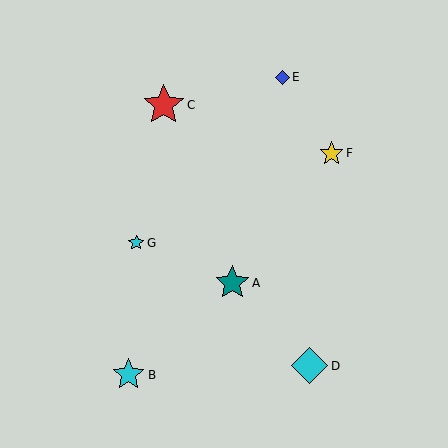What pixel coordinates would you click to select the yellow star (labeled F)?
Click at (332, 153) to select the yellow star F.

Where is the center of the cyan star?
The center of the cyan star is at (129, 375).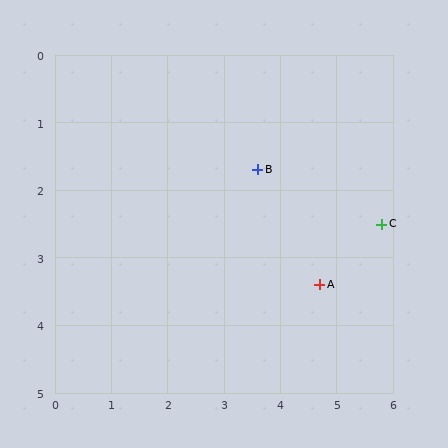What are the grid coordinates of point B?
Point B is at approximately (3.6, 1.7).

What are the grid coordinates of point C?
Point C is at approximately (5.8, 2.5).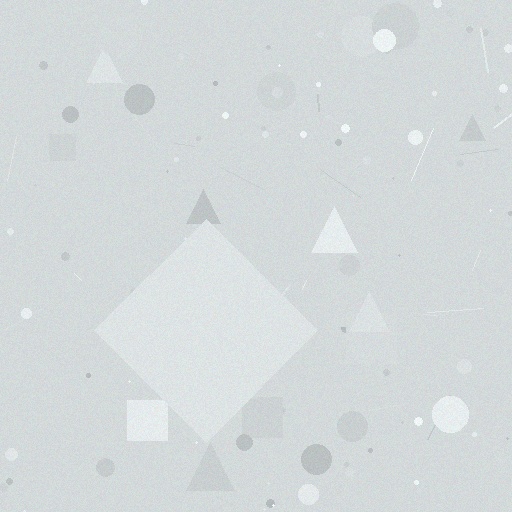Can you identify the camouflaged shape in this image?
The camouflaged shape is a diamond.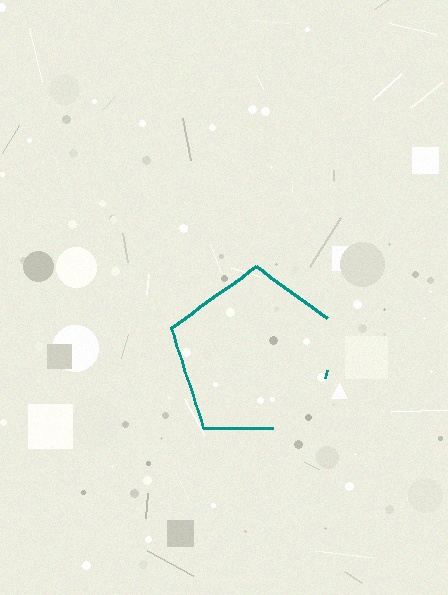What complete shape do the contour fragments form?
The contour fragments form a pentagon.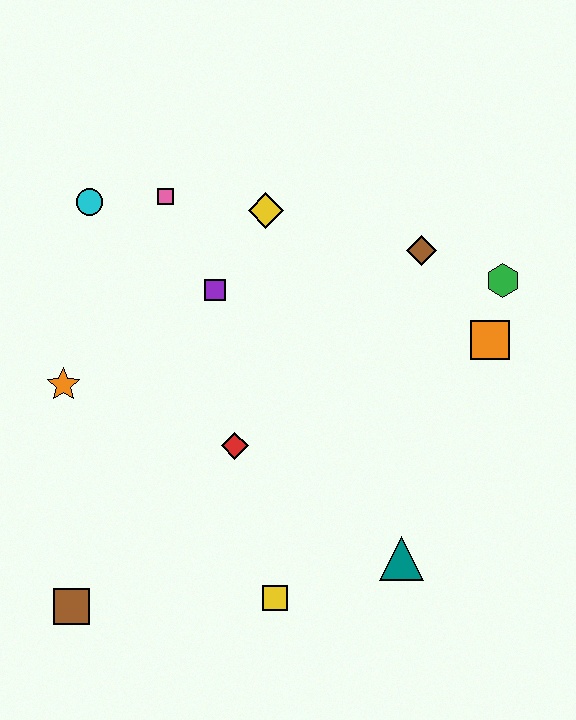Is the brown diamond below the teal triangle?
No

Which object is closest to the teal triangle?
The yellow square is closest to the teal triangle.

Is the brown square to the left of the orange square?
Yes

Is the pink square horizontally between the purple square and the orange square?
No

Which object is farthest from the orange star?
The green hexagon is farthest from the orange star.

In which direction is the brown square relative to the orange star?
The brown square is below the orange star.